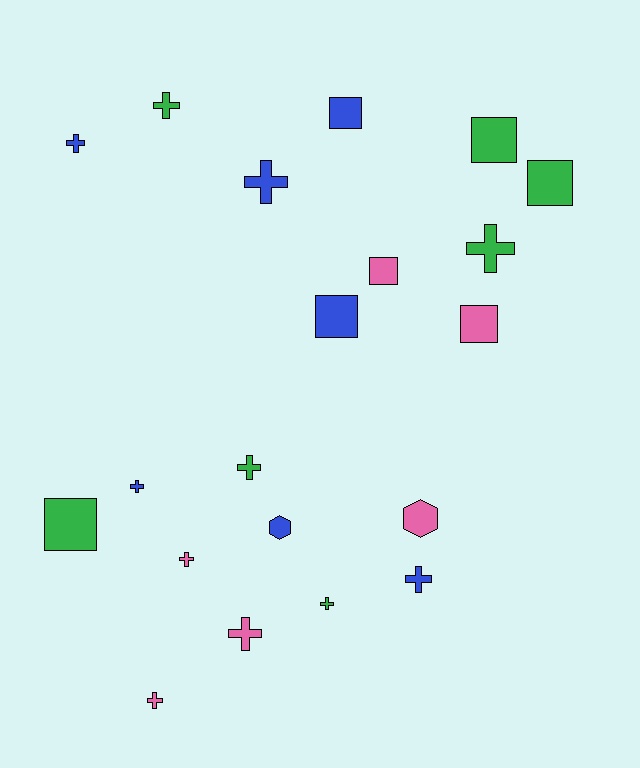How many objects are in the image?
There are 20 objects.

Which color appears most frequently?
Green, with 7 objects.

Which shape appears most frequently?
Cross, with 11 objects.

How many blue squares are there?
There are 2 blue squares.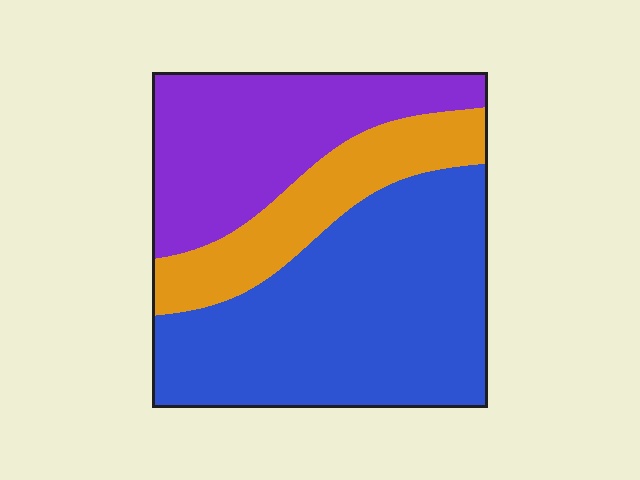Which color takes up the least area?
Orange, at roughly 20%.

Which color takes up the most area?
Blue, at roughly 50%.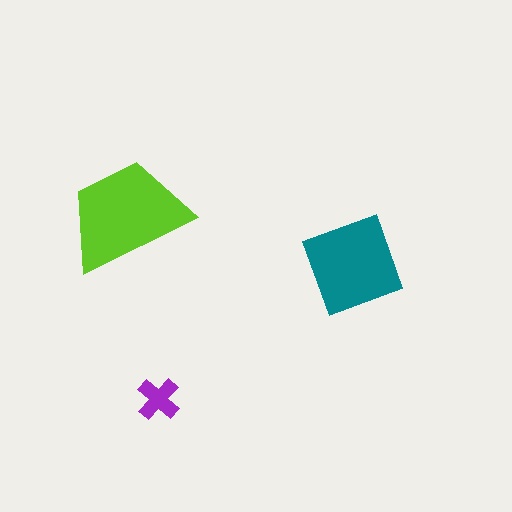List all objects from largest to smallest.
The lime trapezoid, the teal square, the purple cross.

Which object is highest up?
The lime trapezoid is topmost.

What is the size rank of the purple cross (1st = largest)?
3rd.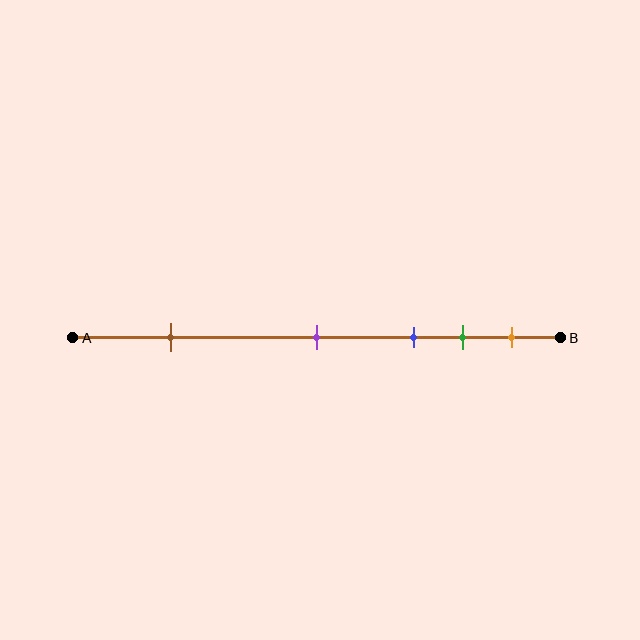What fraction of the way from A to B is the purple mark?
The purple mark is approximately 50% (0.5) of the way from A to B.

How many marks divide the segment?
There are 5 marks dividing the segment.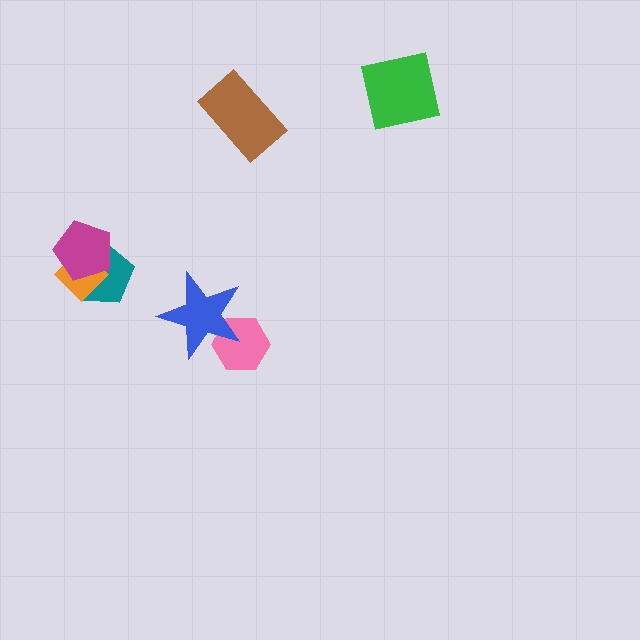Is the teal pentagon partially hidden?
Yes, it is partially covered by another shape.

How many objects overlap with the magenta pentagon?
2 objects overlap with the magenta pentagon.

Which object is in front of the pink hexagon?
The blue star is in front of the pink hexagon.